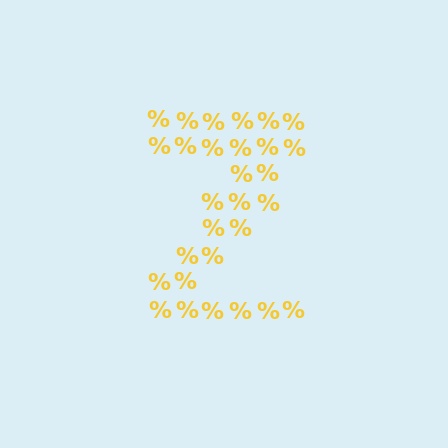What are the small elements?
The small elements are percent signs.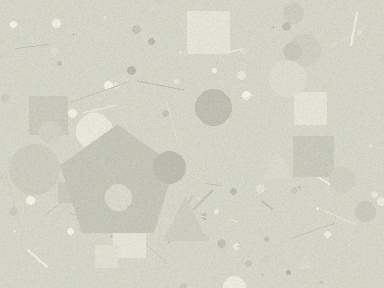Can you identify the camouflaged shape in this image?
The camouflaged shape is a pentagon.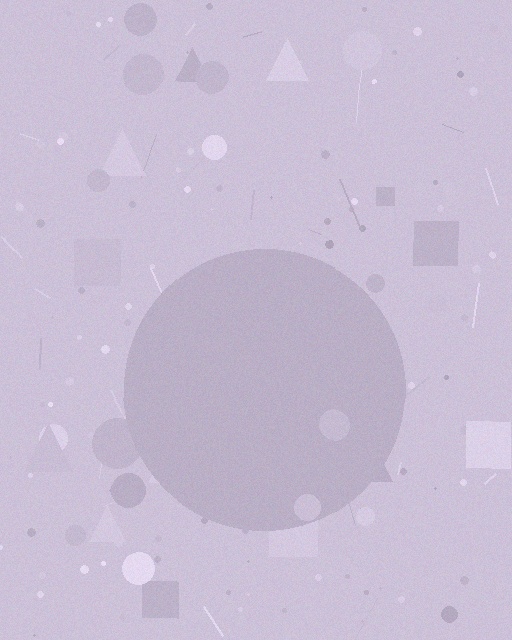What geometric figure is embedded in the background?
A circle is embedded in the background.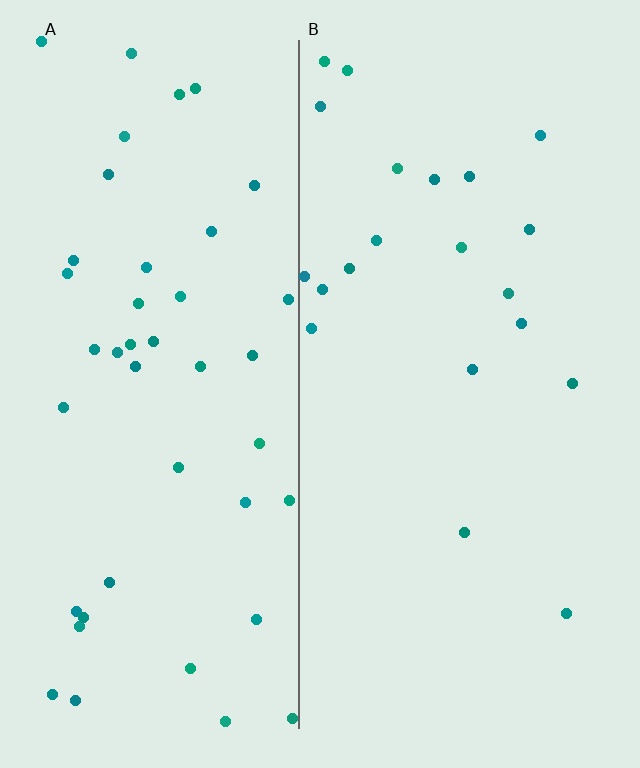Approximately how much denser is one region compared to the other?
Approximately 2.1× — region A over region B.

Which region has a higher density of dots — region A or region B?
A (the left).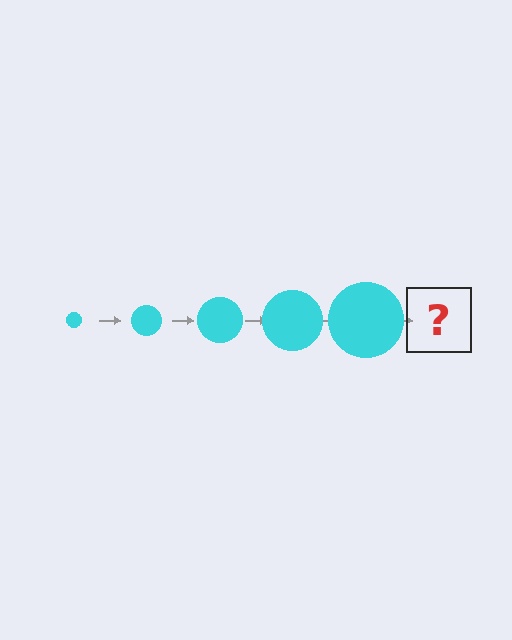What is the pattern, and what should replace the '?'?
The pattern is that the circle gets progressively larger each step. The '?' should be a cyan circle, larger than the previous one.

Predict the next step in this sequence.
The next step is a cyan circle, larger than the previous one.